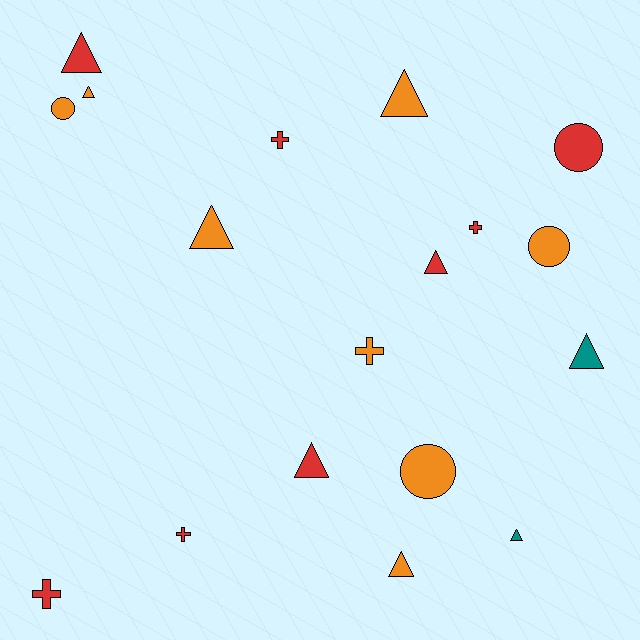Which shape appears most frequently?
Triangle, with 9 objects.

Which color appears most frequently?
Orange, with 8 objects.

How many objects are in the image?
There are 18 objects.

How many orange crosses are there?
There is 1 orange cross.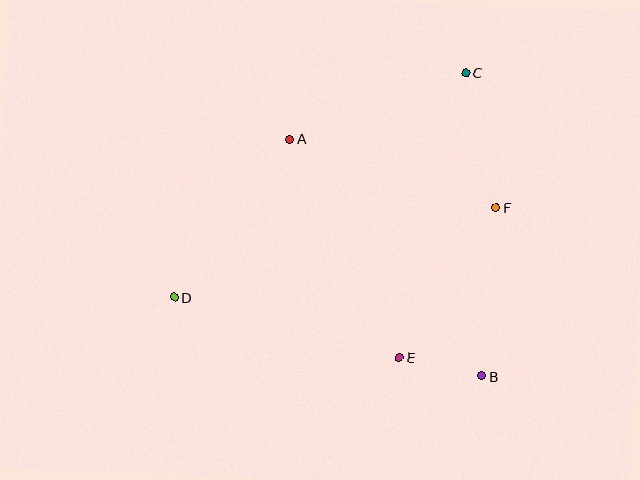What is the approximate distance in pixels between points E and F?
The distance between E and F is approximately 178 pixels.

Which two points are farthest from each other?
Points C and D are farthest from each other.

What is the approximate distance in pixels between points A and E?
The distance between A and E is approximately 244 pixels.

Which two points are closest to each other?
Points B and E are closest to each other.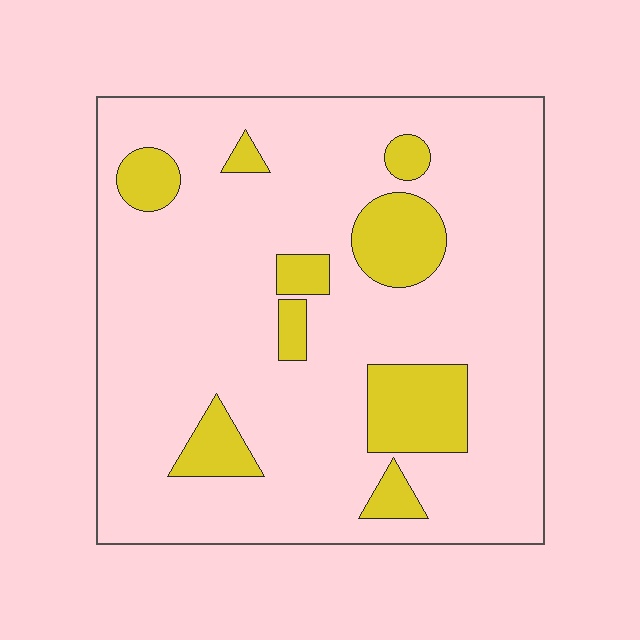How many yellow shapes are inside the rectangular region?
9.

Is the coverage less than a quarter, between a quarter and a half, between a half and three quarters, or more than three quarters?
Less than a quarter.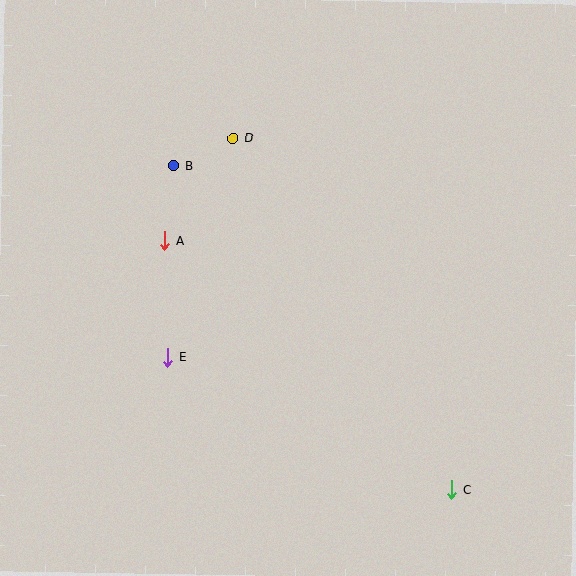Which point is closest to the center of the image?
Point A at (165, 241) is closest to the center.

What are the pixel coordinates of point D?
Point D is at (233, 138).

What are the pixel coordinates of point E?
Point E is at (167, 357).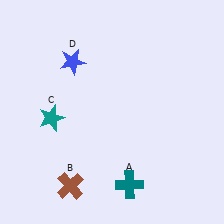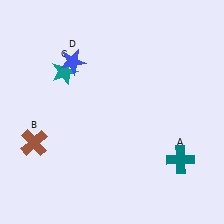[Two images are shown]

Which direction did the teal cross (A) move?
The teal cross (A) moved right.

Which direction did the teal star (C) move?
The teal star (C) moved up.